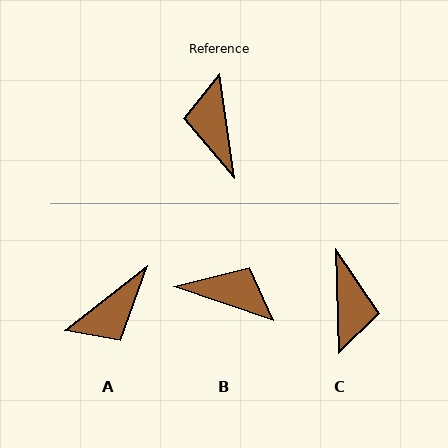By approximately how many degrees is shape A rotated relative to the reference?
Approximately 120 degrees counter-clockwise.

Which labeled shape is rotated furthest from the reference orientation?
C, about 174 degrees away.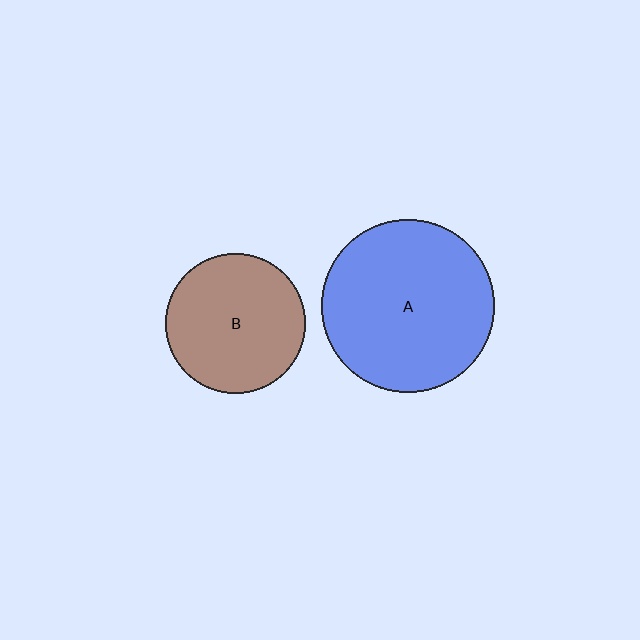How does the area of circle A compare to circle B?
Approximately 1.5 times.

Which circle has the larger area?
Circle A (blue).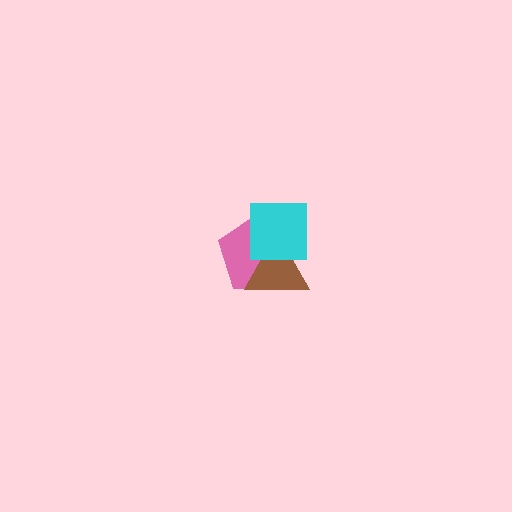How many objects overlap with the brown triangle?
2 objects overlap with the brown triangle.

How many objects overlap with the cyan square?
2 objects overlap with the cyan square.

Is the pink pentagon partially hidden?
Yes, it is partially covered by another shape.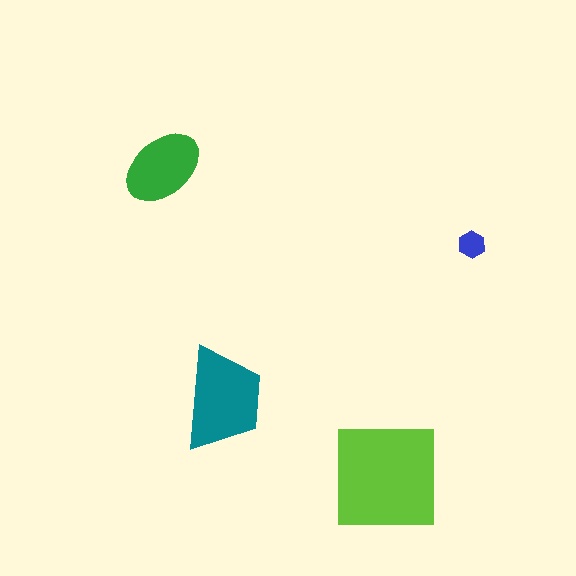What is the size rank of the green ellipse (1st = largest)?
3rd.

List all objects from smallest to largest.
The blue hexagon, the green ellipse, the teal trapezoid, the lime square.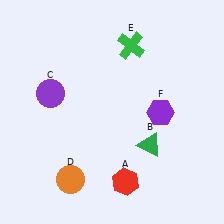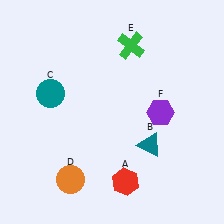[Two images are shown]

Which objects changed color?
B changed from green to teal. C changed from purple to teal.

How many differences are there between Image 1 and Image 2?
There are 2 differences between the two images.